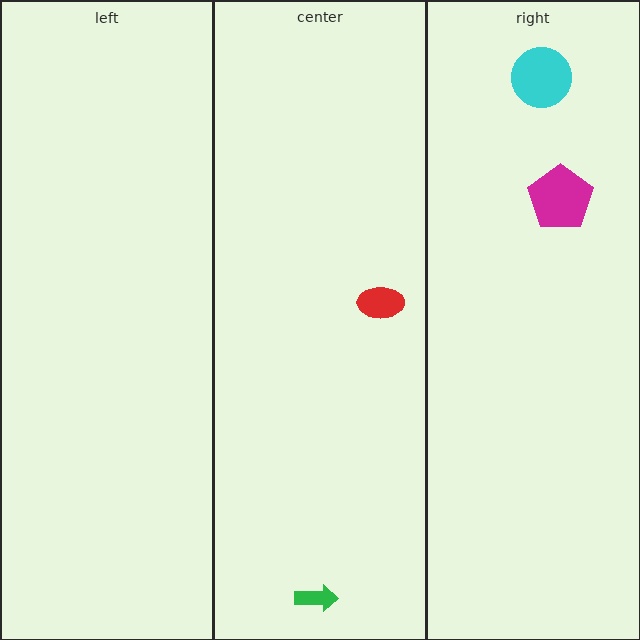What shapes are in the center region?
The red ellipse, the green arrow.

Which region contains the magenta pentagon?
The right region.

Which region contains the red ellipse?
The center region.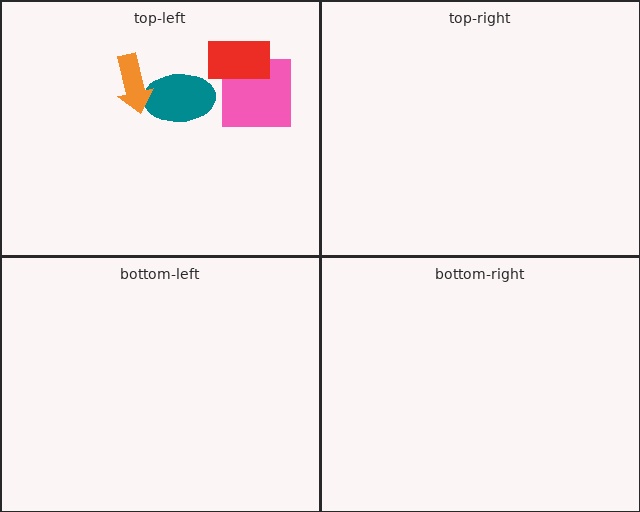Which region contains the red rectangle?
The top-left region.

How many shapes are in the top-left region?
4.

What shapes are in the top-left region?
The teal ellipse, the pink square, the orange arrow, the red rectangle.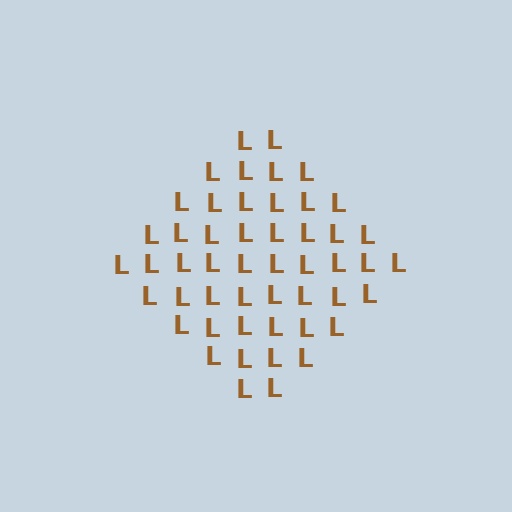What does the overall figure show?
The overall figure shows a diamond.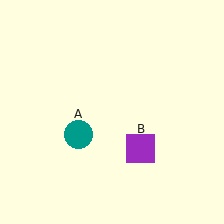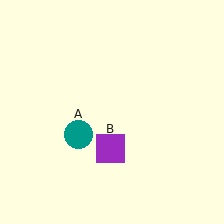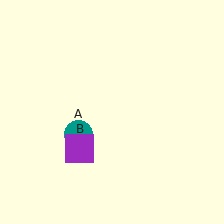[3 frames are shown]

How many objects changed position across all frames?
1 object changed position: purple square (object B).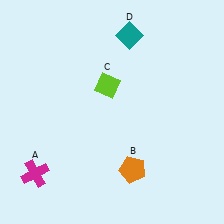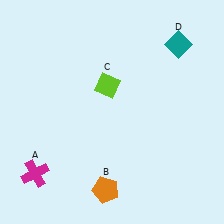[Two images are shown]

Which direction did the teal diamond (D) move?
The teal diamond (D) moved right.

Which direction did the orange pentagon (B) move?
The orange pentagon (B) moved left.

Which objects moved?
The objects that moved are: the orange pentagon (B), the teal diamond (D).